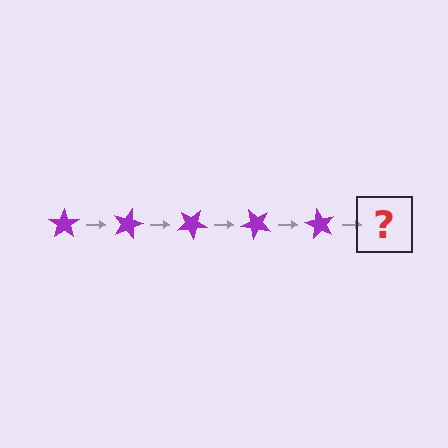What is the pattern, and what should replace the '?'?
The pattern is that the star rotates 15 degrees each step. The '?' should be a purple star rotated 75 degrees.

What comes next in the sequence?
The next element should be a purple star rotated 75 degrees.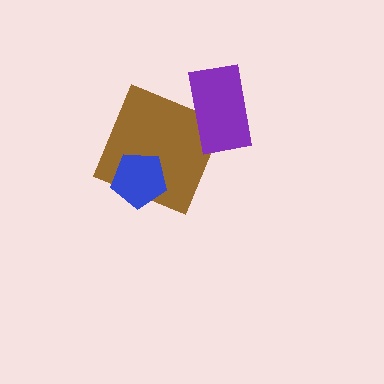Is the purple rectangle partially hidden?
No, no other shape covers it.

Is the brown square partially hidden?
Yes, it is partially covered by another shape.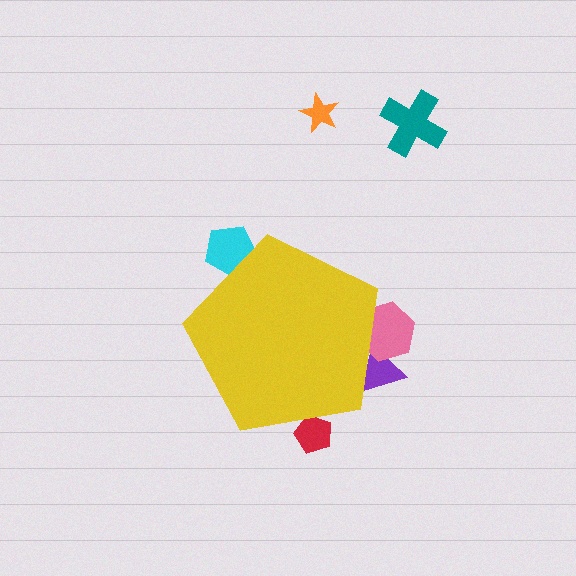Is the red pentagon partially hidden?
Yes, the red pentagon is partially hidden behind the yellow pentagon.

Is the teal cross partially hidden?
No, the teal cross is fully visible.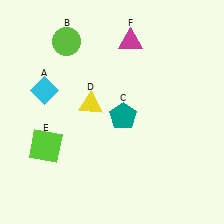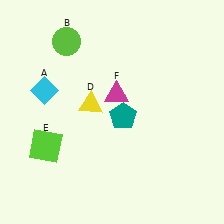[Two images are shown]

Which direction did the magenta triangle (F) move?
The magenta triangle (F) moved down.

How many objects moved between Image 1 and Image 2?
1 object moved between the two images.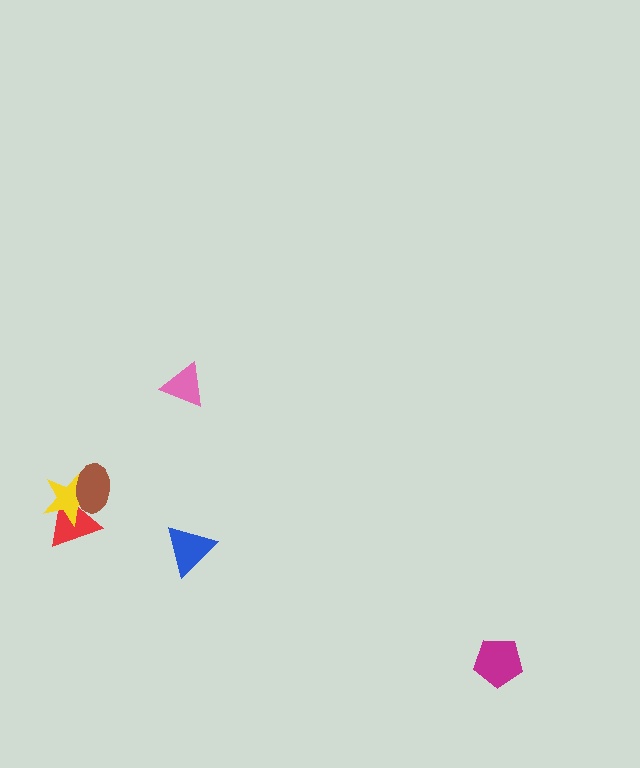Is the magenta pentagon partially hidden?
No, no other shape covers it.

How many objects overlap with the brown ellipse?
2 objects overlap with the brown ellipse.